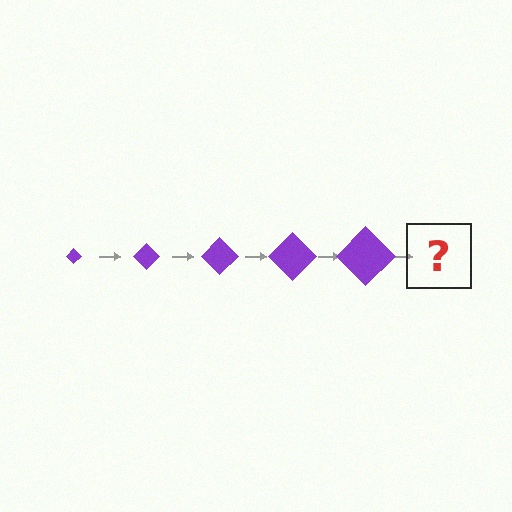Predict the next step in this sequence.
The next step is a purple diamond, larger than the previous one.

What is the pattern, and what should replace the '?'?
The pattern is that the diamond gets progressively larger each step. The '?' should be a purple diamond, larger than the previous one.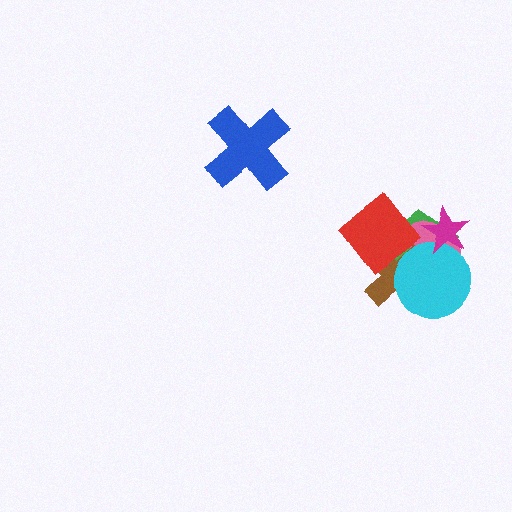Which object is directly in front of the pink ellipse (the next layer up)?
The brown cross is directly in front of the pink ellipse.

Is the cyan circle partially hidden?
Yes, it is partially covered by another shape.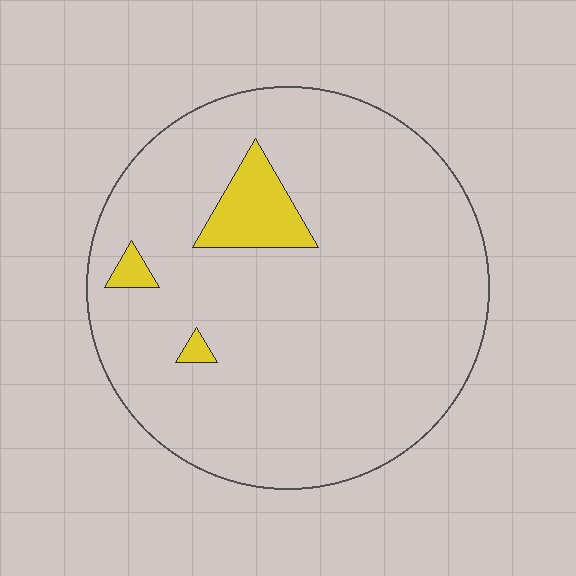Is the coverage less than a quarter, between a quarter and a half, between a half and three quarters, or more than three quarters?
Less than a quarter.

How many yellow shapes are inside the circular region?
3.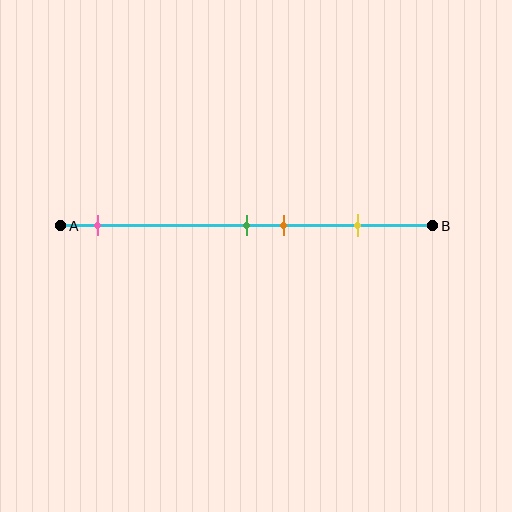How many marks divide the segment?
There are 4 marks dividing the segment.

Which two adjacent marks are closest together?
The green and orange marks are the closest adjacent pair.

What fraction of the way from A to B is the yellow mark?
The yellow mark is approximately 80% (0.8) of the way from A to B.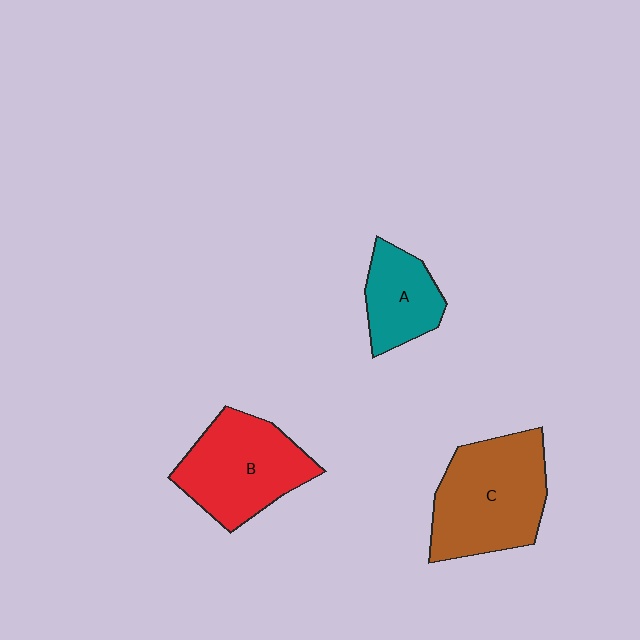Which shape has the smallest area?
Shape A (teal).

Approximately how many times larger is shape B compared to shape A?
Approximately 1.7 times.